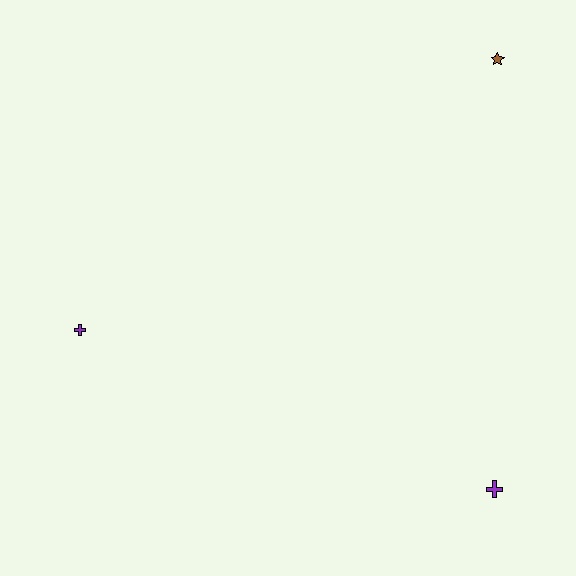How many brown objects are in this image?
There is 1 brown object.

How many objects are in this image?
There are 3 objects.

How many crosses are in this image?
There are 2 crosses.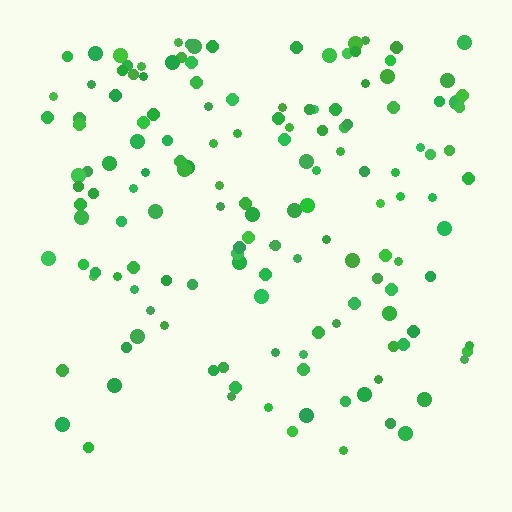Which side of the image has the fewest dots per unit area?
The bottom.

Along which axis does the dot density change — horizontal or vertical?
Vertical.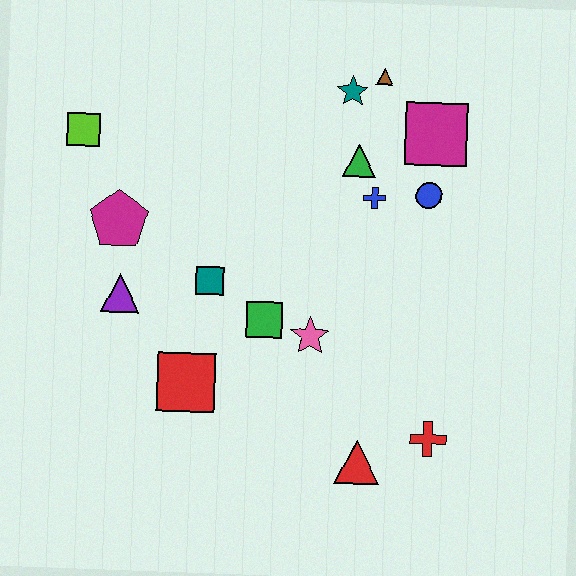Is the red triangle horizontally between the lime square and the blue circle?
Yes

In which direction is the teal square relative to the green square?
The teal square is to the left of the green square.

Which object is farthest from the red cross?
The lime square is farthest from the red cross.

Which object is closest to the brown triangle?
The teal star is closest to the brown triangle.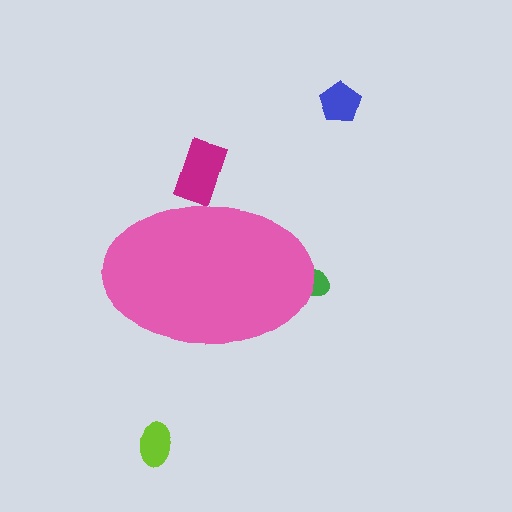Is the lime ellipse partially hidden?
No, the lime ellipse is fully visible.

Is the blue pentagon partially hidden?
No, the blue pentagon is fully visible.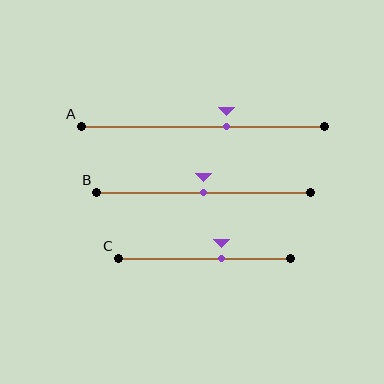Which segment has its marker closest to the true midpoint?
Segment B has its marker closest to the true midpoint.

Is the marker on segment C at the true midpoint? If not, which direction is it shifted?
No, the marker on segment C is shifted to the right by about 10% of the segment length.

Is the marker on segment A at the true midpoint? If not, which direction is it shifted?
No, the marker on segment A is shifted to the right by about 10% of the segment length.